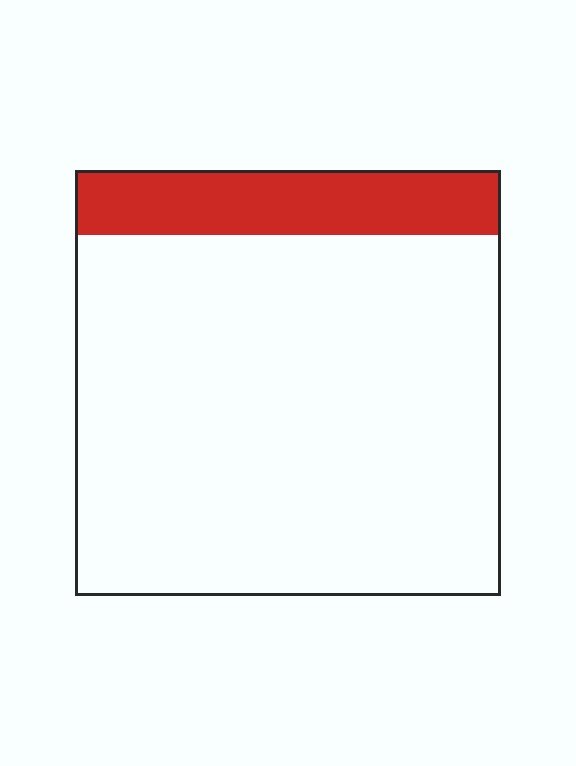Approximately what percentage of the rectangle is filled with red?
Approximately 15%.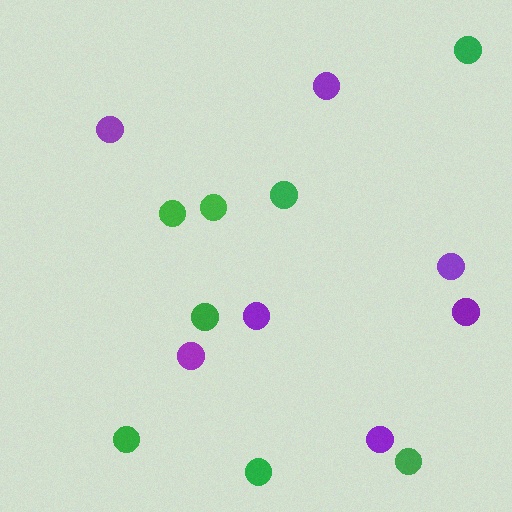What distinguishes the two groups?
There are 2 groups: one group of green circles (8) and one group of purple circles (7).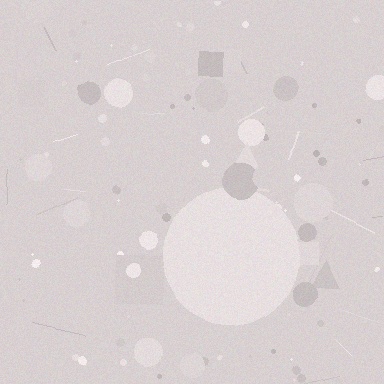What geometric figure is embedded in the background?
A circle is embedded in the background.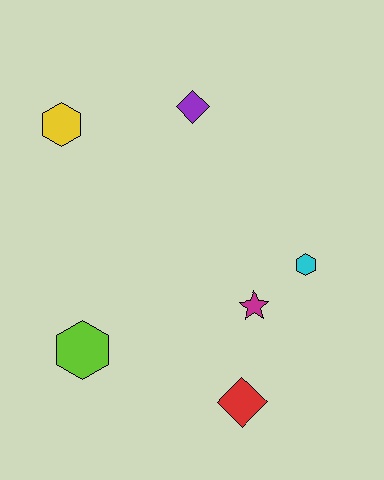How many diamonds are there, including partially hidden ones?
There are 2 diamonds.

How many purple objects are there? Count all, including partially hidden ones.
There is 1 purple object.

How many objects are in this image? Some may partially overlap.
There are 6 objects.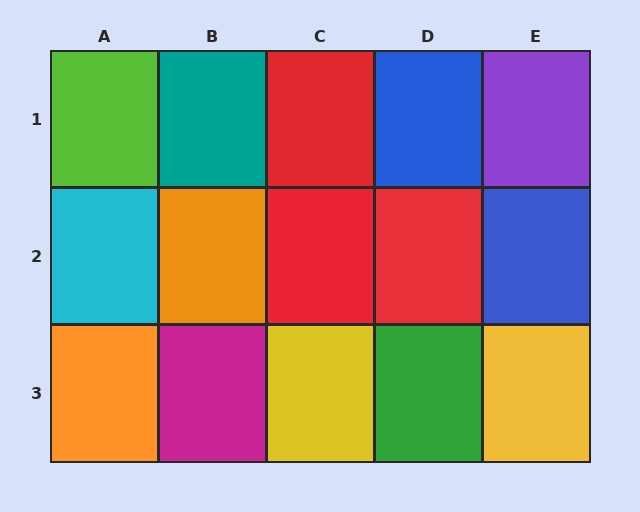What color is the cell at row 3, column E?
Yellow.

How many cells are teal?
1 cell is teal.